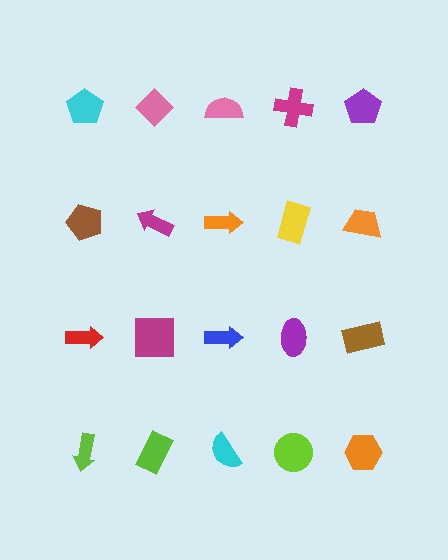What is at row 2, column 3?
An orange arrow.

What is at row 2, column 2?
A magenta arrow.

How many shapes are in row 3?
5 shapes.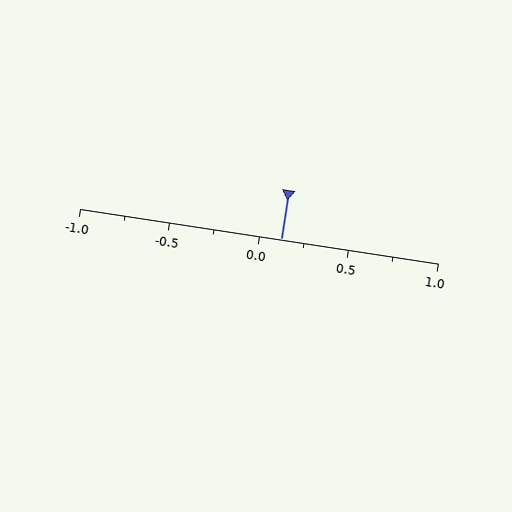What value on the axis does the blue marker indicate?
The marker indicates approximately 0.12.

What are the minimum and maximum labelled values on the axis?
The axis runs from -1.0 to 1.0.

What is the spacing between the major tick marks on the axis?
The major ticks are spaced 0.5 apart.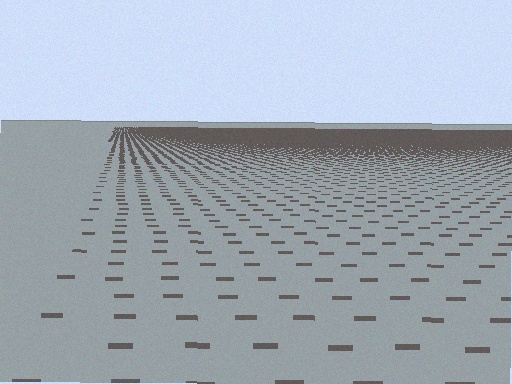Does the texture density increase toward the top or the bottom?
Density increases toward the top.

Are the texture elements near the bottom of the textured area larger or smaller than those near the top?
Larger. Near the bottom, elements are closer to the viewer and appear at a bigger on-screen size.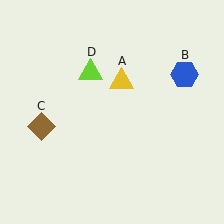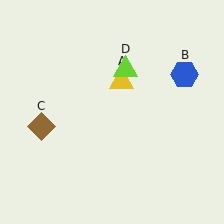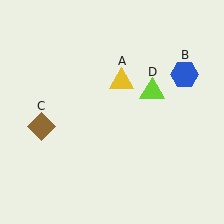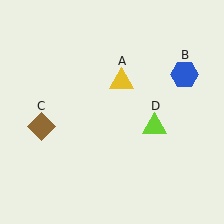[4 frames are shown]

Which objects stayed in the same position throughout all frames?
Yellow triangle (object A) and blue hexagon (object B) and brown diamond (object C) remained stationary.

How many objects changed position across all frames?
1 object changed position: lime triangle (object D).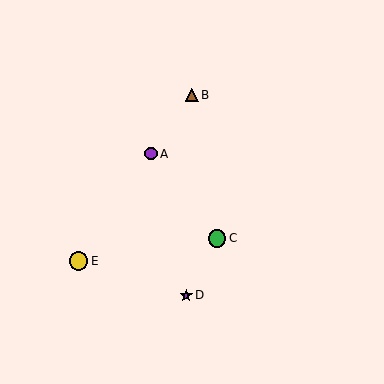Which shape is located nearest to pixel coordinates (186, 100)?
The brown triangle (labeled B) at (192, 95) is nearest to that location.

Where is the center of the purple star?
The center of the purple star is at (186, 295).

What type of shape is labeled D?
Shape D is a purple star.